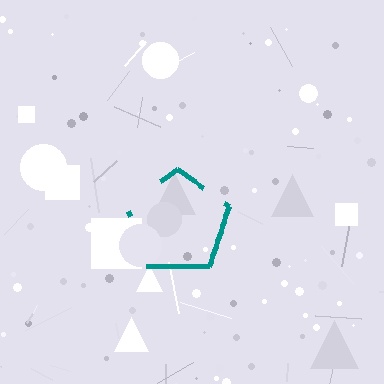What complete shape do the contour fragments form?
The contour fragments form a pentagon.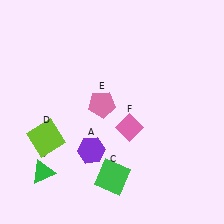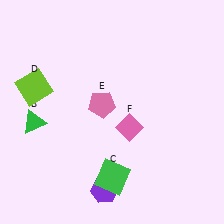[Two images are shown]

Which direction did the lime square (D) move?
The lime square (D) moved up.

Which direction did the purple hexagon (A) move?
The purple hexagon (A) moved down.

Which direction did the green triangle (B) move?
The green triangle (B) moved up.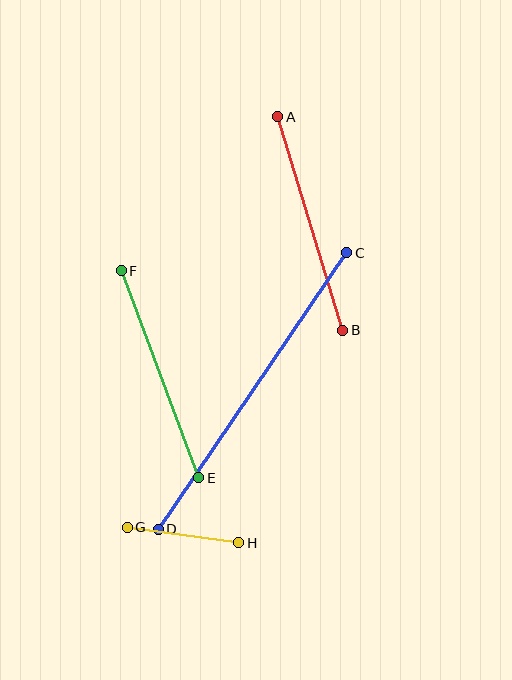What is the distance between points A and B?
The distance is approximately 223 pixels.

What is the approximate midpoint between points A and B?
The midpoint is at approximately (310, 224) pixels.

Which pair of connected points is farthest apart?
Points C and D are farthest apart.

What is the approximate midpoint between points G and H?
The midpoint is at approximately (183, 535) pixels.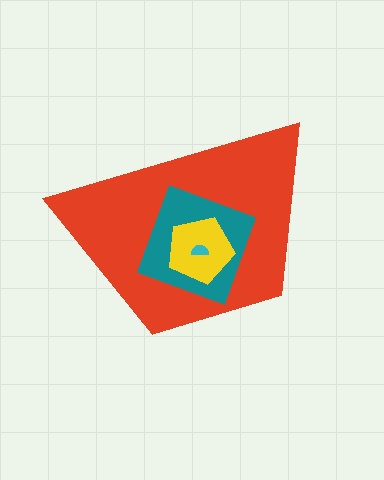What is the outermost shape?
The red trapezoid.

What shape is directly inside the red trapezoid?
The teal diamond.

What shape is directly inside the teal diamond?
The yellow pentagon.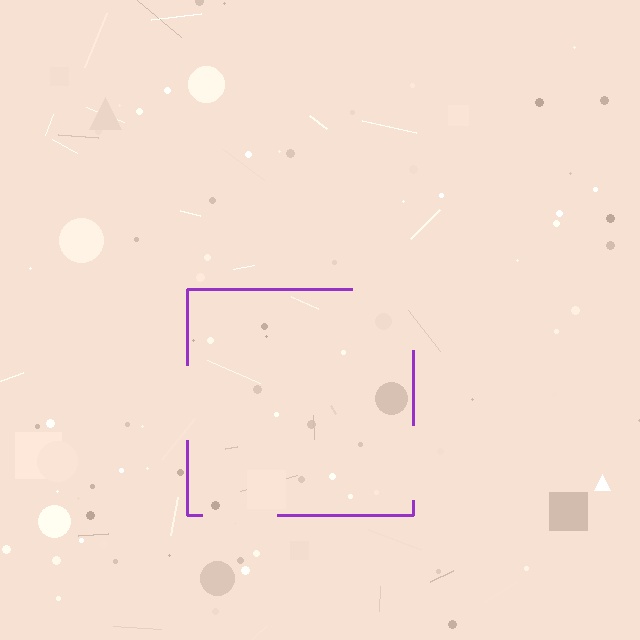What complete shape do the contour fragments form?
The contour fragments form a square.